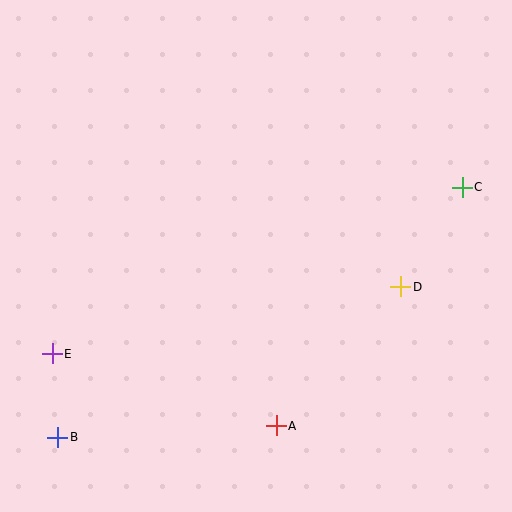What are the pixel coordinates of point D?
Point D is at (401, 287).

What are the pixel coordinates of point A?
Point A is at (276, 426).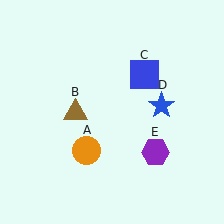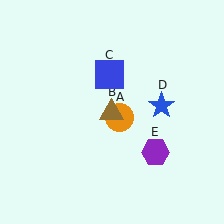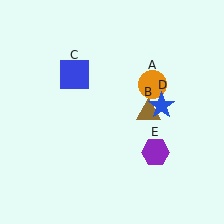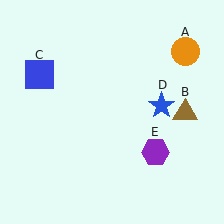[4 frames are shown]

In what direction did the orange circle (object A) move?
The orange circle (object A) moved up and to the right.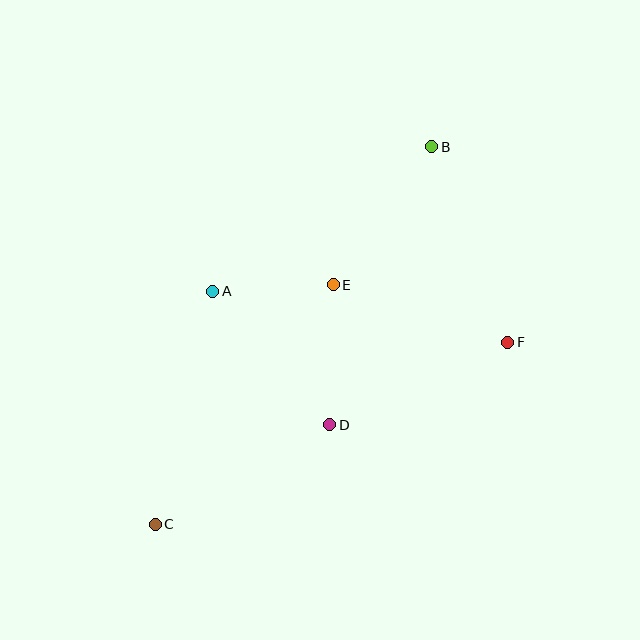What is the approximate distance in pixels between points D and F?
The distance between D and F is approximately 196 pixels.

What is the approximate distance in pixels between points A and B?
The distance between A and B is approximately 262 pixels.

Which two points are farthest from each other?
Points B and C are farthest from each other.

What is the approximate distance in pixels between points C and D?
The distance between C and D is approximately 201 pixels.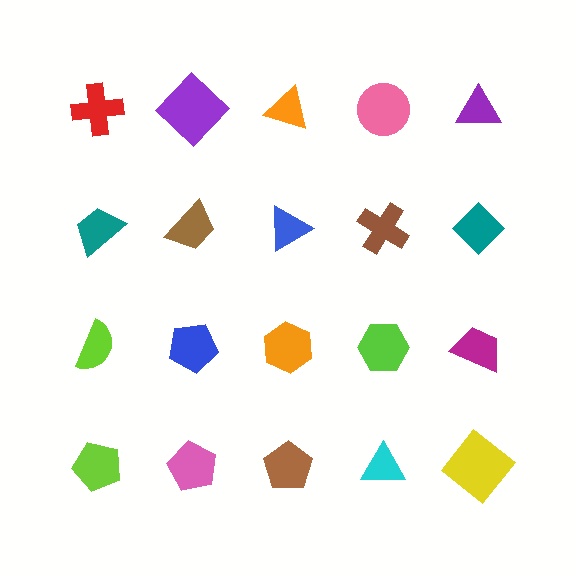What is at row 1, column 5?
A purple triangle.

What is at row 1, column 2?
A purple diamond.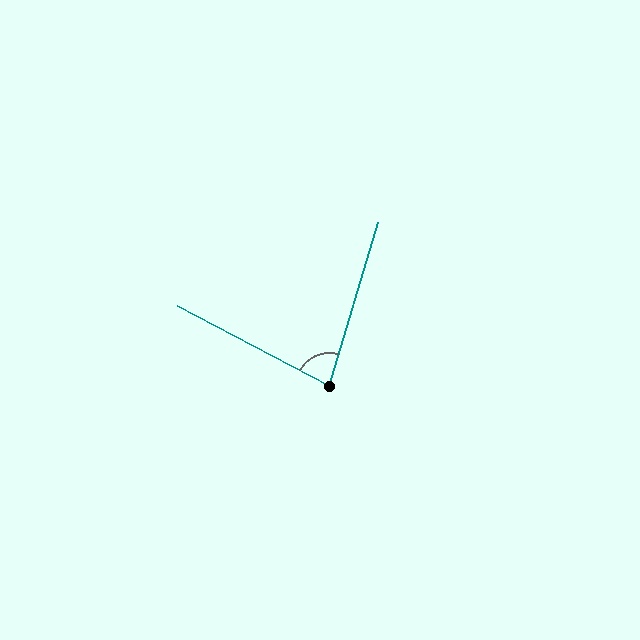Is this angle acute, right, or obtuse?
It is acute.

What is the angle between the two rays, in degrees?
Approximately 79 degrees.